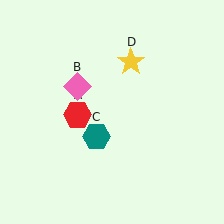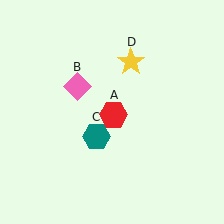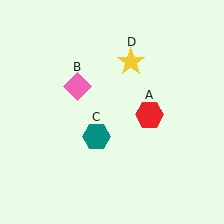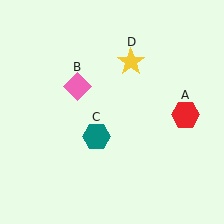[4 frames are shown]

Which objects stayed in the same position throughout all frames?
Pink diamond (object B) and teal hexagon (object C) and yellow star (object D) remained stationary.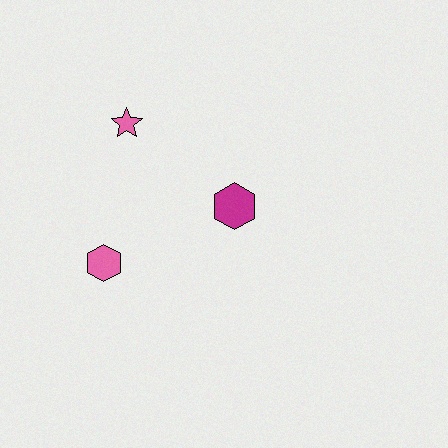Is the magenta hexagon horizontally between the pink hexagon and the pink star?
No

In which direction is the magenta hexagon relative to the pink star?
The magenta hexagon is to the right of the pink star.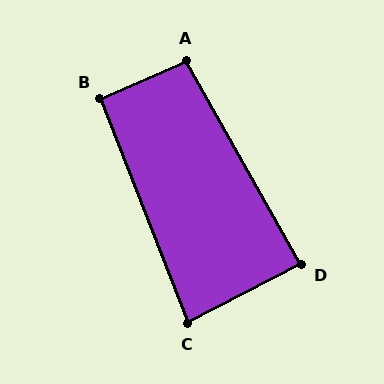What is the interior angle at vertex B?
Approximately 92 degrees (approximately right).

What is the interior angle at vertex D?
Approximately 88 degrees (approximately right).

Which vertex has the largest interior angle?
A, at approximately 96 degrees.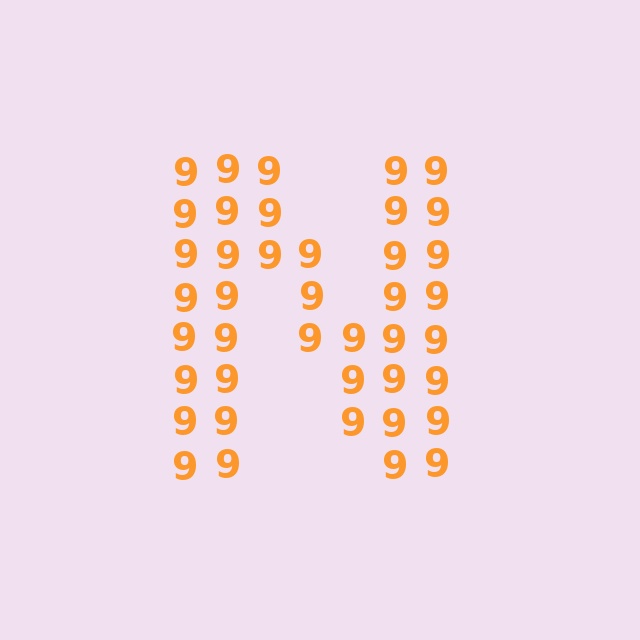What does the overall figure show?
The overall figure shows the letter N.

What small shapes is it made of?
It is made of small digit 9's.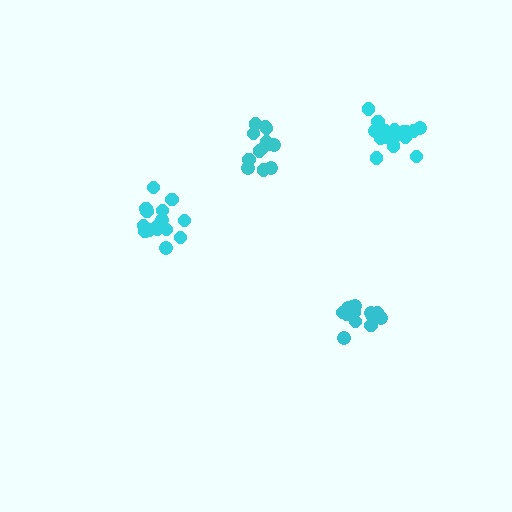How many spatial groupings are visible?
There are 4 spatial groupings.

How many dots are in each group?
Group 1: 16 dots, Group 2: 14 dots, Group 3: 14 dots, Group 4: 16 dots (60 total).